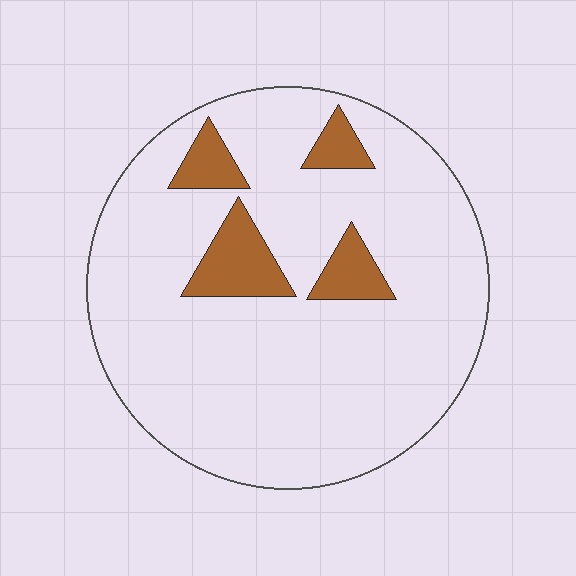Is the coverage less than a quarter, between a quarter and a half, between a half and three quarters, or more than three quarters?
Less than a quarter.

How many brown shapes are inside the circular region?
4.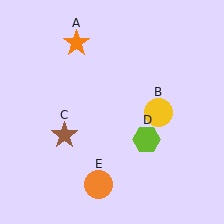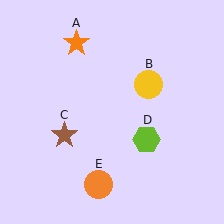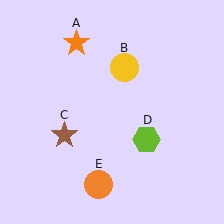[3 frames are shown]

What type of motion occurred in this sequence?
The yellow circle (object B) rotated counterclockwise around the center of the scene.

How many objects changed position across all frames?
1 object changed position: yellow circle (object B).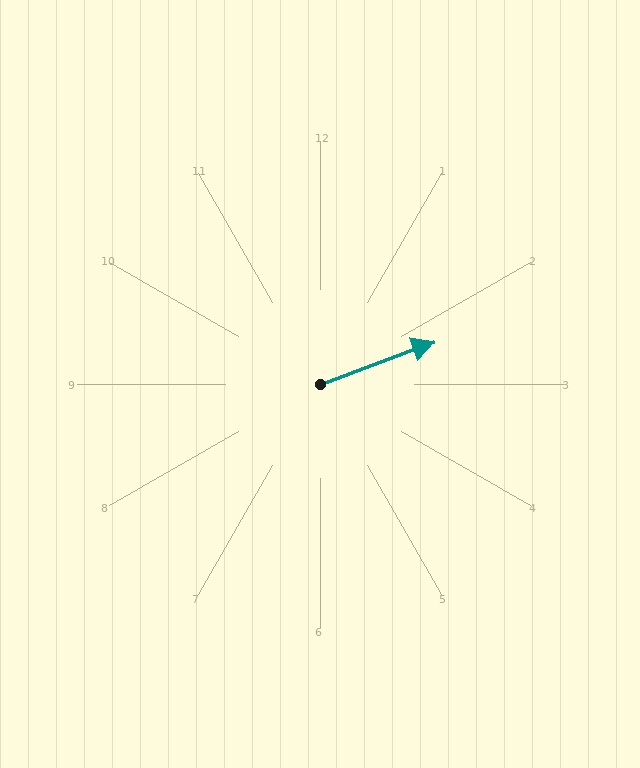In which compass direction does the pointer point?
East.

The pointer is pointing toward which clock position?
Roughly 2 o'clock.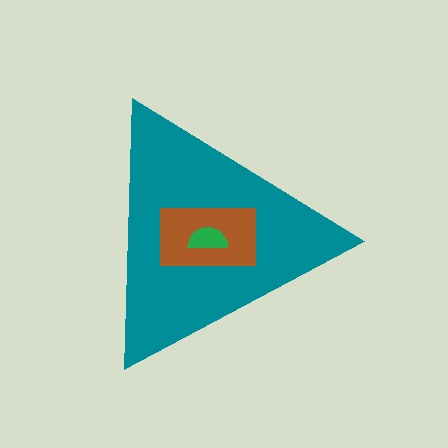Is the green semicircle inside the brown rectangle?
Yes.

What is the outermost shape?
The teal triangle.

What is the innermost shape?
The green semicircle.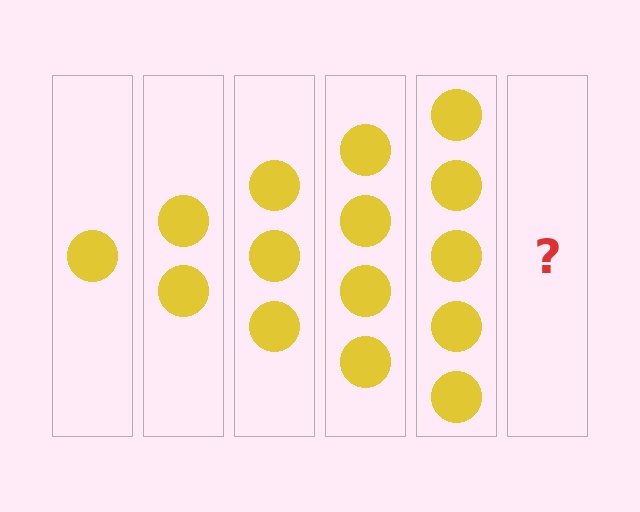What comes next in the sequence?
The next element should be 6 circles.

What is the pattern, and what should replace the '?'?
The pattern is that each step adds one more circle. The '?' should be 6 circles.